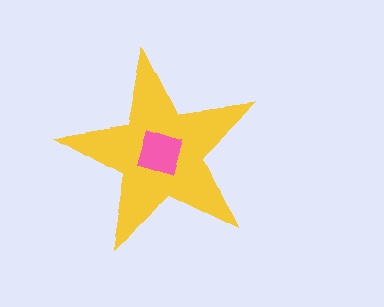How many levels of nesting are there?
2.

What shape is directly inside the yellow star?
The pink square.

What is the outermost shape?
The yellow star.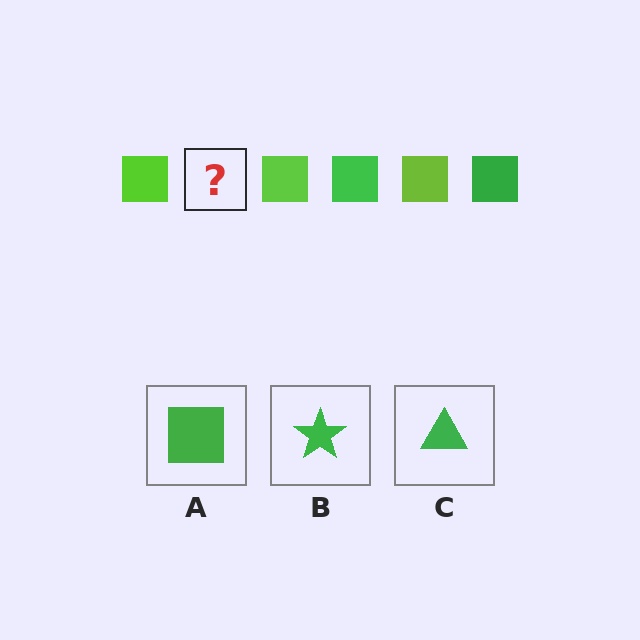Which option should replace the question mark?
Option A.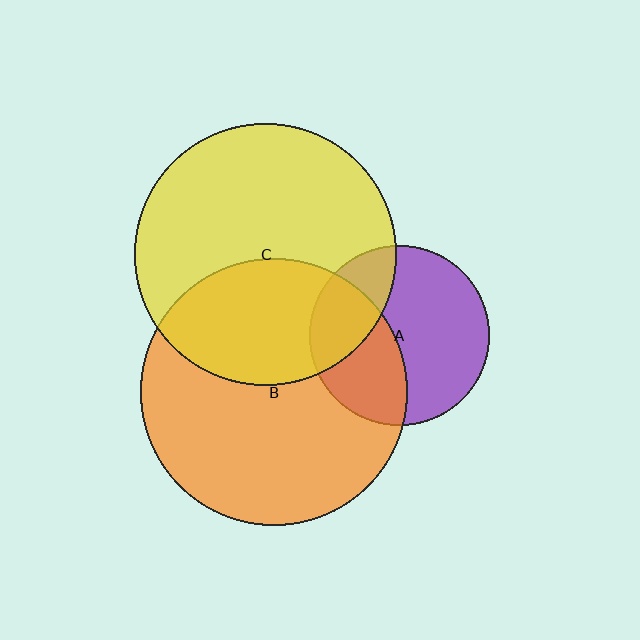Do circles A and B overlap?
Yes.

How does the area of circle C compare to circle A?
Approximately 2.1 times.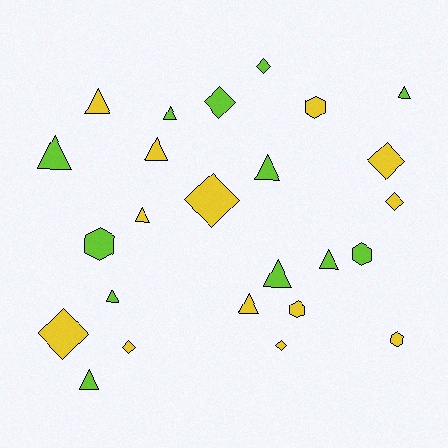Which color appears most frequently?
Yellow, with 13 objects.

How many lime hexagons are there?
There are 2 lime hexagons.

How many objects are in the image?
There are 25 objects.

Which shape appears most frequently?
Triangle, with 12 objects.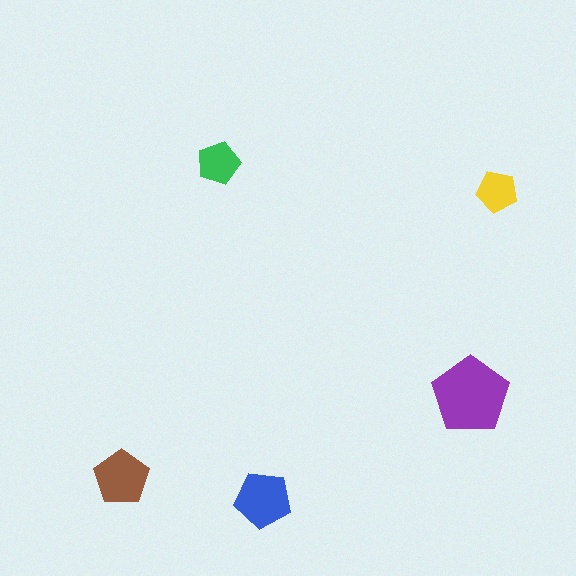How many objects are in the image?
There are 5 objects in the image.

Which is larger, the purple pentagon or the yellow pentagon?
The purple one.